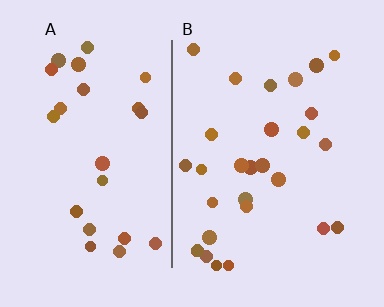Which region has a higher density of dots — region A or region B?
B (the right).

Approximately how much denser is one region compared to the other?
Approximately 1.2× — region B over region A.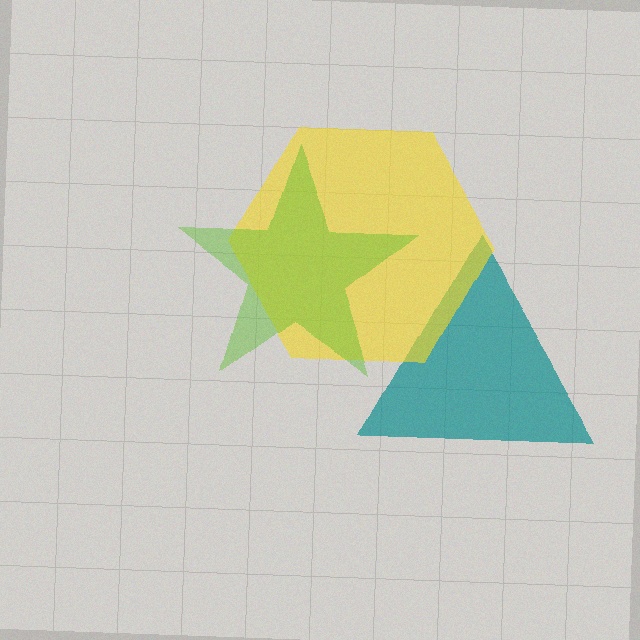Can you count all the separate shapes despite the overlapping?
Yes, there are 3 separate shapes.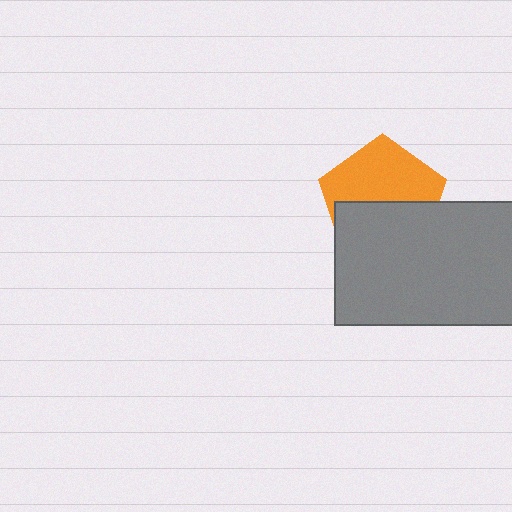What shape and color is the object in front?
The object in front is a gray rectangle.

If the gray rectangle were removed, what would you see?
You would see the complete orange pentagon.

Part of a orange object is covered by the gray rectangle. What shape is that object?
It is a pentagon.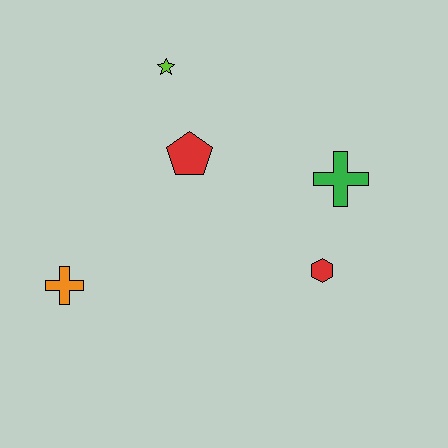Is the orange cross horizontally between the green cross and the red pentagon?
No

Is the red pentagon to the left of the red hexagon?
Yes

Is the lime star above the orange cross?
Yes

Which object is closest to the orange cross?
The red pentagon is closest to the orange cross.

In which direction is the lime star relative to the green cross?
The lime star is to the left of the green cross.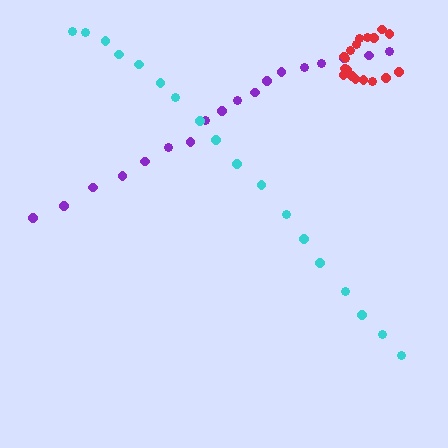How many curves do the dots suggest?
There are 3 distinct paths.